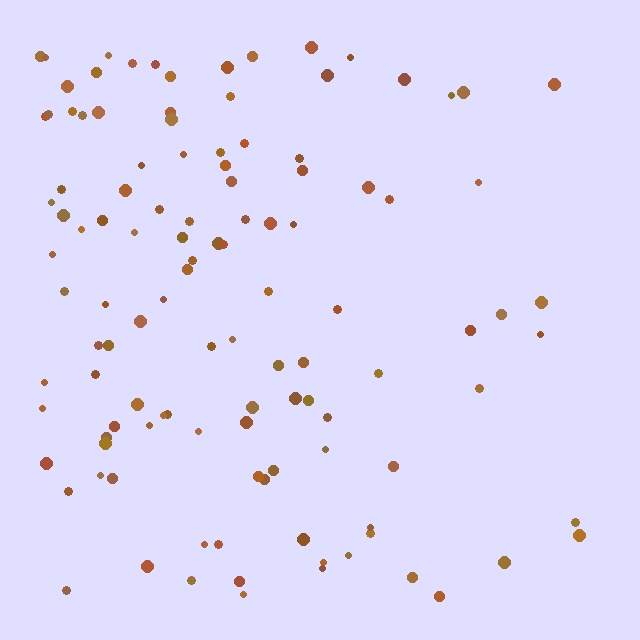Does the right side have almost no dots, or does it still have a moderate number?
Still a moderate number, just noticeably fewer than the left.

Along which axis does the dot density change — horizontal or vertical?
Horizontal.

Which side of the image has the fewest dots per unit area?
The right.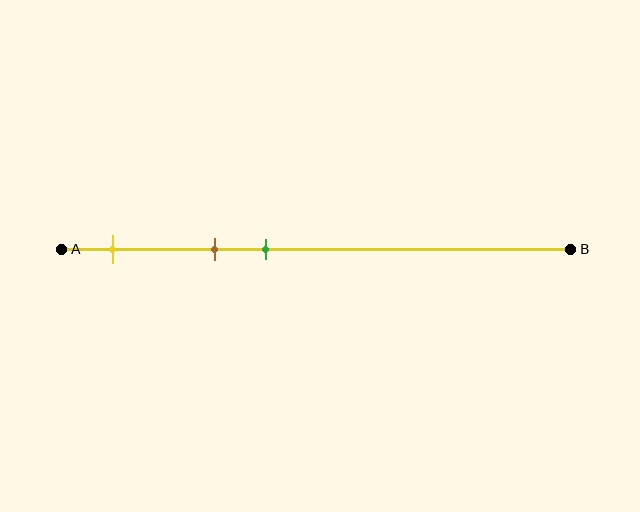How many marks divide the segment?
There are 3 marks dividing the segment.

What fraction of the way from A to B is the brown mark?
The brown mark is approximately 30% (0.3) of the way from A to B.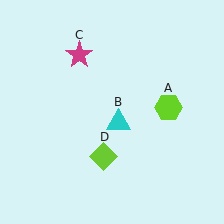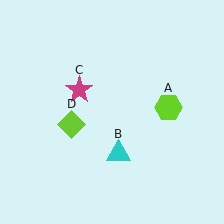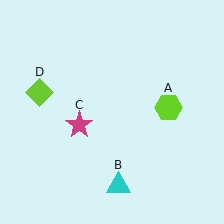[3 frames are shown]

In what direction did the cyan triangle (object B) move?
The cyan triangle (object B) moved down.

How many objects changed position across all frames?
3 objects changed position: cyan triangle (object B), magenta star (object C), lime diamond (object D).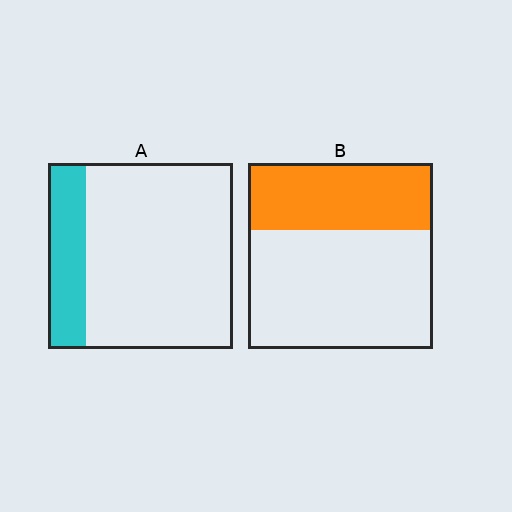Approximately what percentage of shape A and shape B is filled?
A is approximately 20% and B is approximately 35%.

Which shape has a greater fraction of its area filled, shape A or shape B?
Shape B.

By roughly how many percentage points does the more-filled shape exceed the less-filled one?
By roughly 15 percentage points (B over A).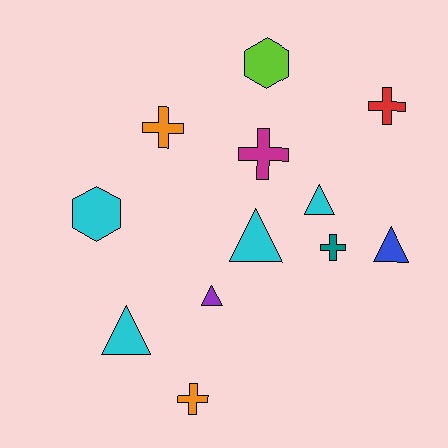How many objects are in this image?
There are 12 objects.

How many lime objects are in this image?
There is 1 lime object.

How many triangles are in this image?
There are 5 triangles.